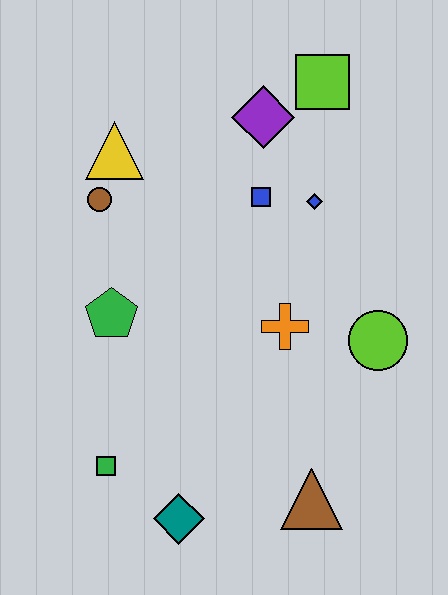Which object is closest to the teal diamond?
The green square is closest to the teal diamond.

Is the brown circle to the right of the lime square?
No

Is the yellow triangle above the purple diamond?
No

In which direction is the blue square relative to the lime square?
The blue square is below the lime square.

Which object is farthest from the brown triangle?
The lime square is farthest from the brown triangle.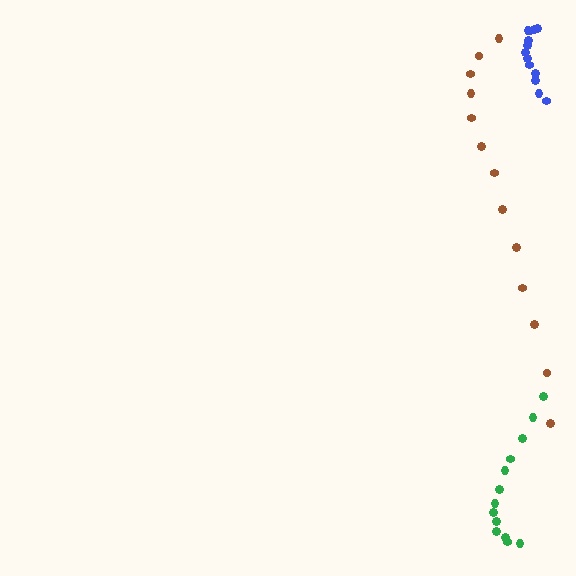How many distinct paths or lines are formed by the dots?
There are 3 distinct paths.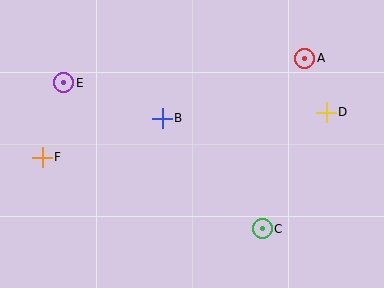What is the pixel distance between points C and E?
The distance between C and E is 247 pixels.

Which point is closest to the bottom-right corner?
Point C is closest to the bottom-right corner.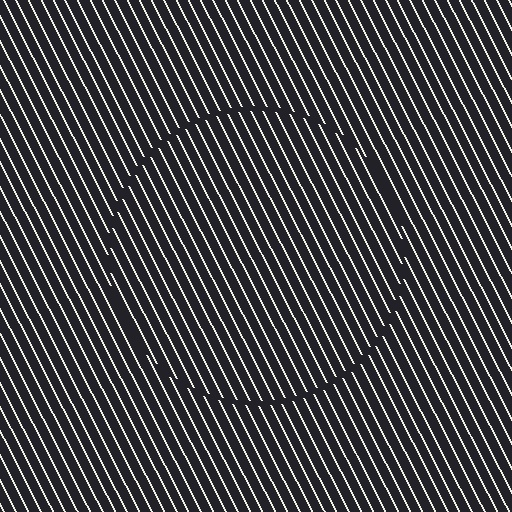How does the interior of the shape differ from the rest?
The interior of the shape contains the same grating, shifted by half a period — the contour is defined by the phase discontinuity where line-ends from the inner and outer gratings abut.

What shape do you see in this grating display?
An illusory circle. The interior of the shape contains the same grating, shifted by half a period — the contour is defined by the phase discontinuity where line-ends from the inner and outer gratings abut.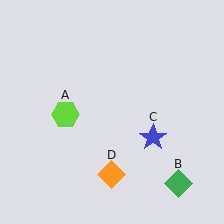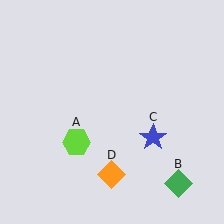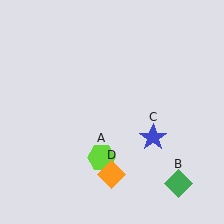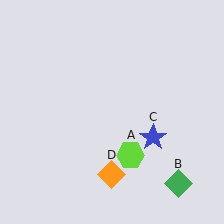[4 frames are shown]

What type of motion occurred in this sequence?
The lime hexagon (object A) rotated counterclockwise around the center of the scene.